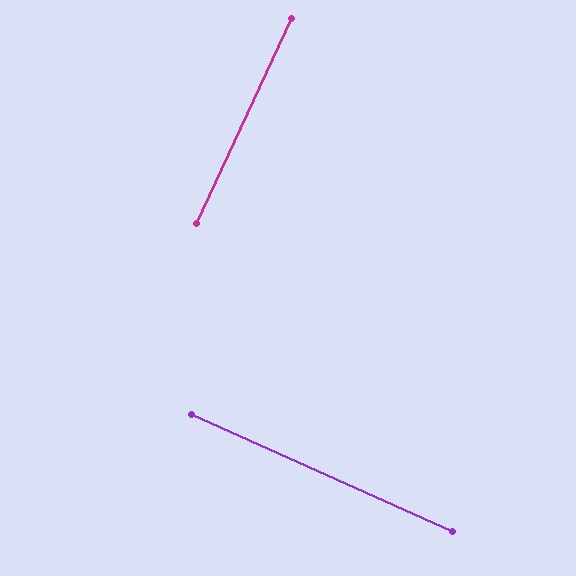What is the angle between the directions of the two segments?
Approximately 89 degrees.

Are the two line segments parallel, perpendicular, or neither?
Perpendicular — they meet at approximately 89°.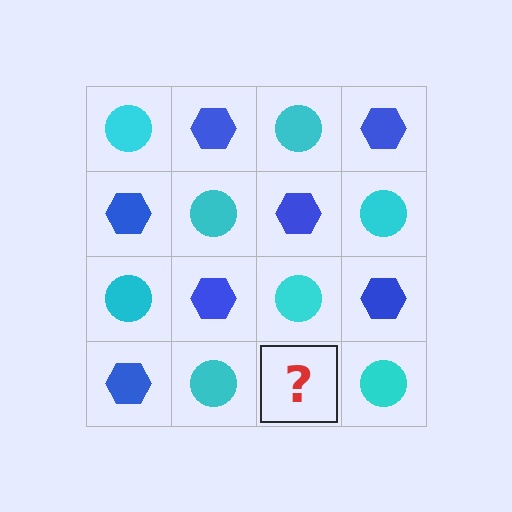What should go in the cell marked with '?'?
The missing cell should contain a blue hexagon.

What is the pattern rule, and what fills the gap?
The rule is that it alternates cyan circle and blue hexagon in a checkerboard pattern. The gap should be filled with a blue hexagon.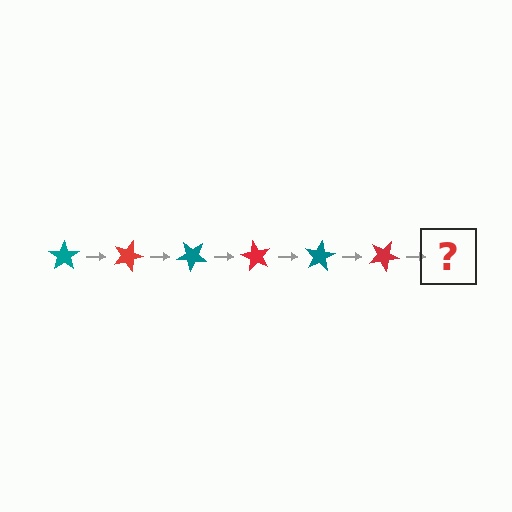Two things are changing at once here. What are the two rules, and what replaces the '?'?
The two rules are that it rotates 20 degrees each step and the color cycles through teal and red. The '?' should be a teal star, rotated 120 degrees from the start.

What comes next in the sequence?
The next element should be a teal star, rotated 120 degrees from the start.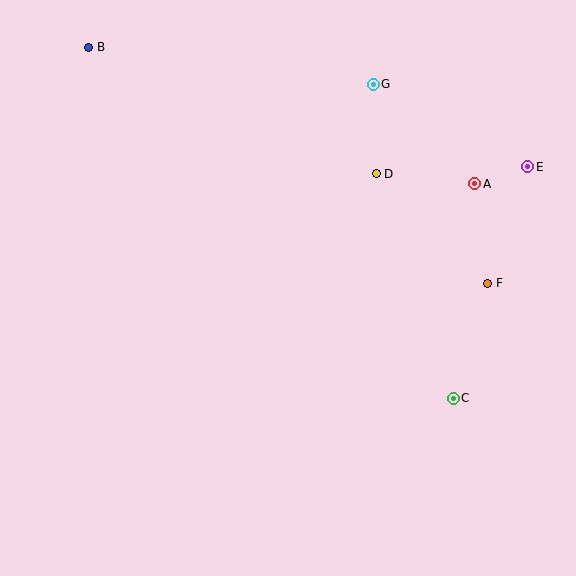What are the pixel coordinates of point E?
Point E is at (528, 167).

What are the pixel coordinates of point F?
Point F is at (488, 283).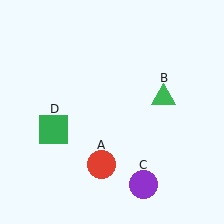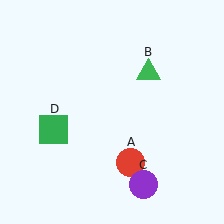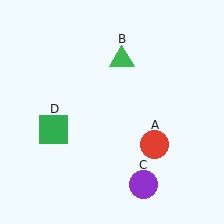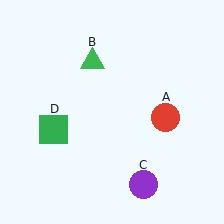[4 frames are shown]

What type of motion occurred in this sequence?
The red circle (object A), green triangle (object B) rotated counterclockwise around the center of the scene.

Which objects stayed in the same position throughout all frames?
Purple circle (object C) and green square (object D) remained stationary.